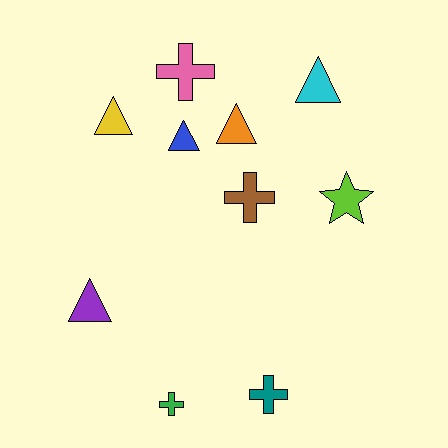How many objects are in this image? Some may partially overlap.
There are 10 objects.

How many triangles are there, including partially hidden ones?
There are 5 triangles.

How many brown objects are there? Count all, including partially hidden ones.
There is 1 brown object.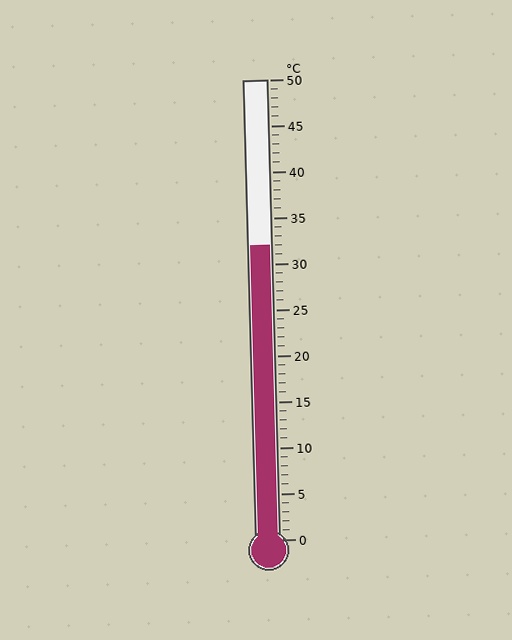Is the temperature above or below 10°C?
The temperature is above 10°C.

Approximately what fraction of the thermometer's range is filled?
The thermometer is filled to approximately 65% of its range.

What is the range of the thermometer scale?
The thermometer scale ranges from 0°C to 50°C.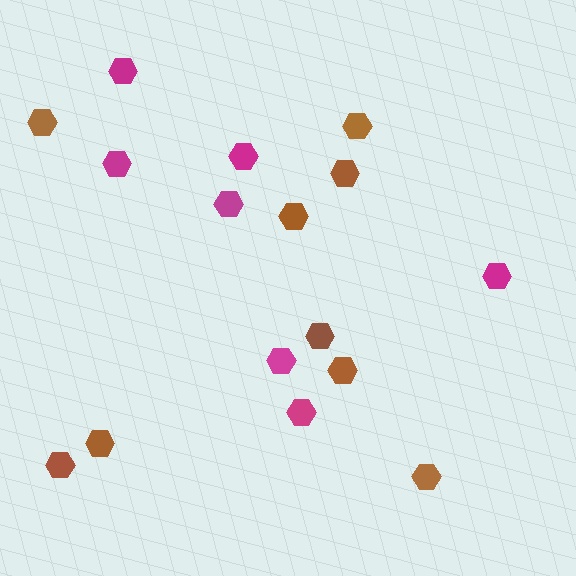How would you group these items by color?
There are 2 groups: one group of brown hexagons (9) and one group of magenta hexagons (7).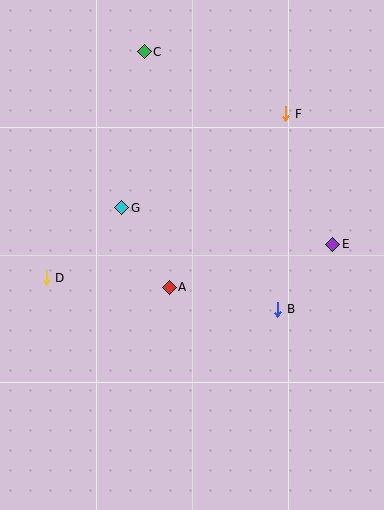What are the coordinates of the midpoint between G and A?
The midpoint between G and A is at (146, 247).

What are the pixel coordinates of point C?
Point C is at (144, 52).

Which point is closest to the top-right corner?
Point F is closest to the top-right corner.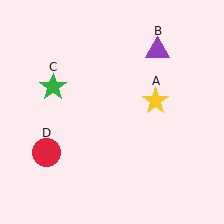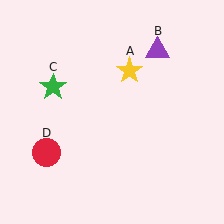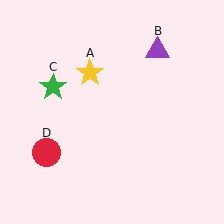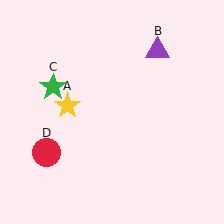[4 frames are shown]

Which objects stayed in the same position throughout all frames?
Purple triangle (object B) and green star (object C) and red circle (object D) remained stationary.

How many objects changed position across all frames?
1 object changed position: yellow star (object A).